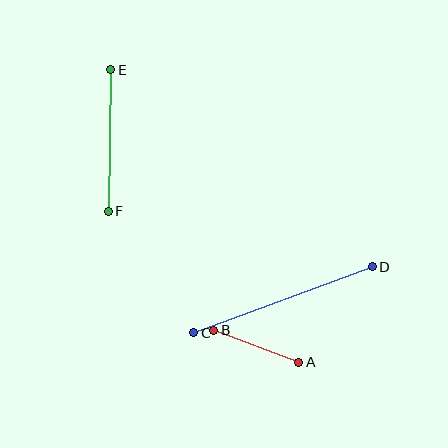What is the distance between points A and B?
The distance is approximately 91 pixels.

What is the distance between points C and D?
The distance is approximately 190 pixels.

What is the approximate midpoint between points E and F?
The midpoint is at approximately (109, 141) pixels.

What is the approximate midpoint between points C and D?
The midpoint is at approximately (283, 300) pixels.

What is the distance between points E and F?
The distance is approximately 141 pixels.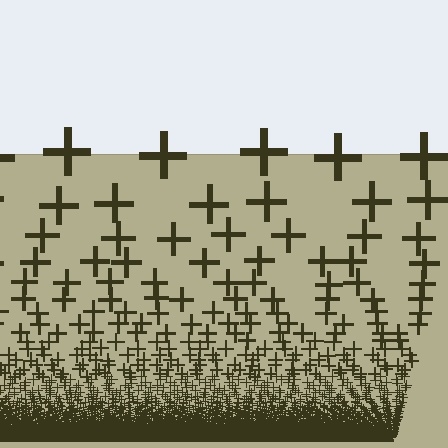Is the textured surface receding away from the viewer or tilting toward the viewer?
The surface appears to tilt toward the viewer. Texture elements get larger and sparser toward the top.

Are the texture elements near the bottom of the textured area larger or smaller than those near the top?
Smaller. The gradient is inverted — elements near the bottom are smaller and denser.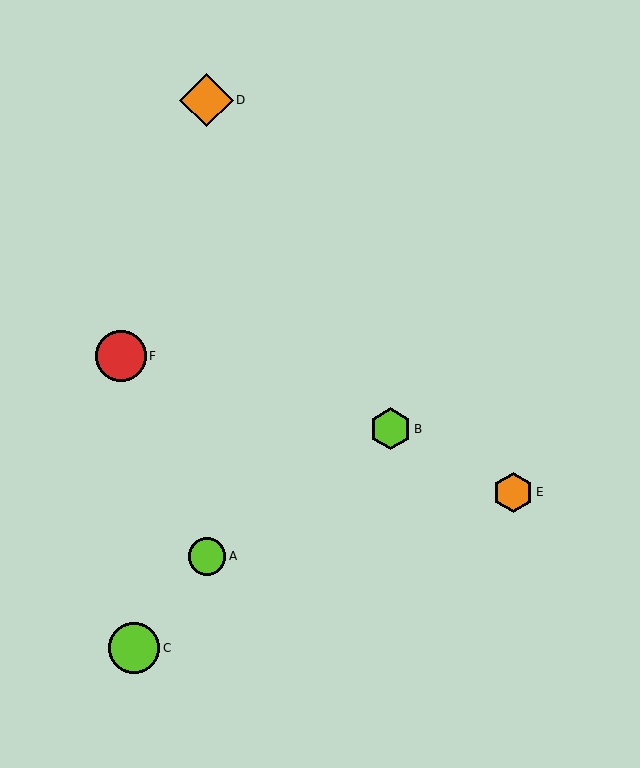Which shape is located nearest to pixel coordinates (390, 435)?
The lime hexagon (labeled B) at (390, 429) is nearest to that location.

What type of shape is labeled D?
Shape D is an orange diamond.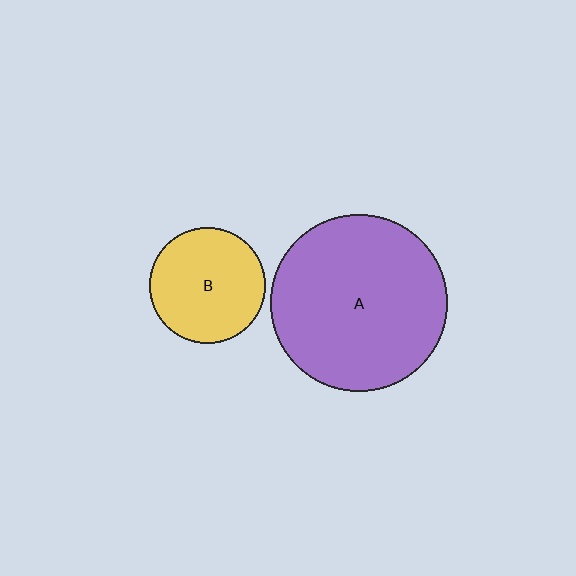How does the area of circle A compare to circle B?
Approximately 2.3 times.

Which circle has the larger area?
Circle A (purple).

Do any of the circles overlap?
No, none of the circles overlap.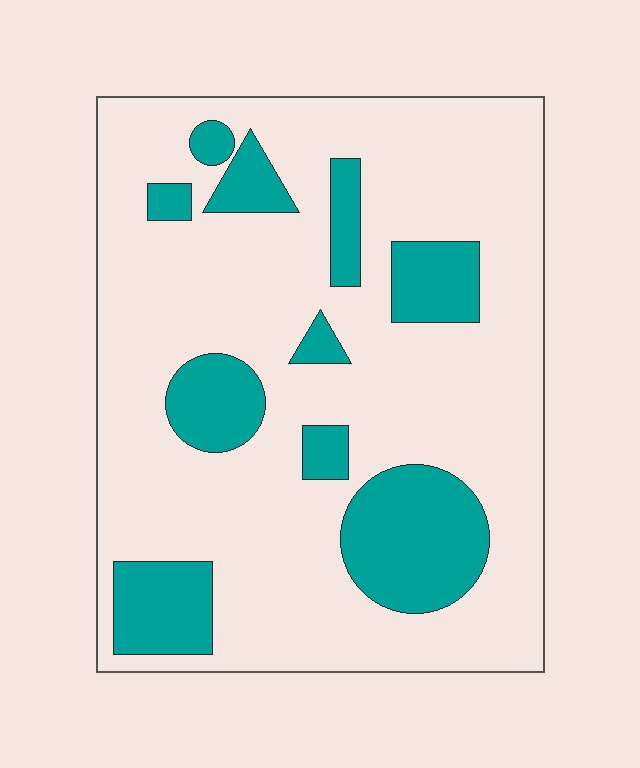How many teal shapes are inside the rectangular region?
10.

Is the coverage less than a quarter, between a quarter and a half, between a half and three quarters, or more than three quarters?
Less than a quarter.